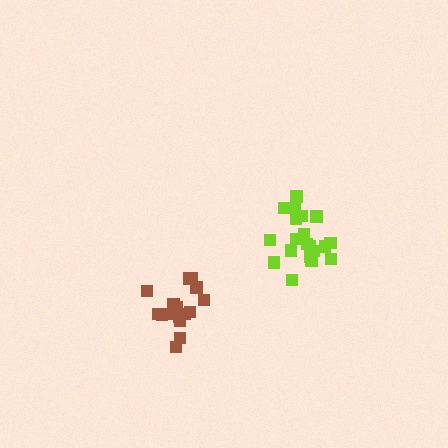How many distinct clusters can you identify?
There are 2 distinct clusters.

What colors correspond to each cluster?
The clusters are colored: lime, brown.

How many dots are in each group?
Group 1: 20 dots, Group 2: 17 dots (37 total).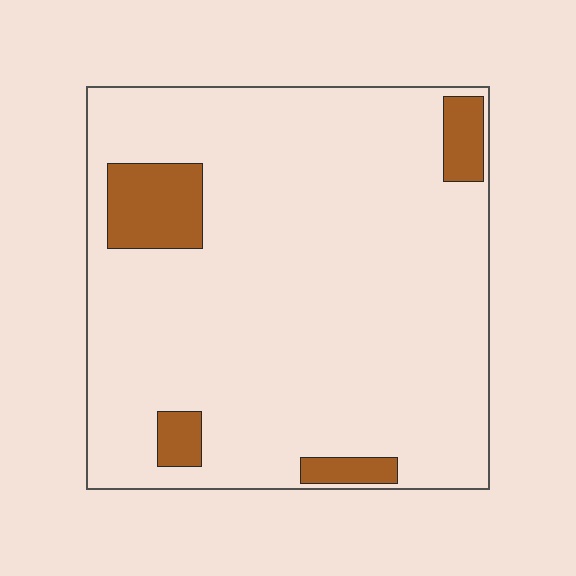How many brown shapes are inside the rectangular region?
4.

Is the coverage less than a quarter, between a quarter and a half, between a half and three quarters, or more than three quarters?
Less than a quarter.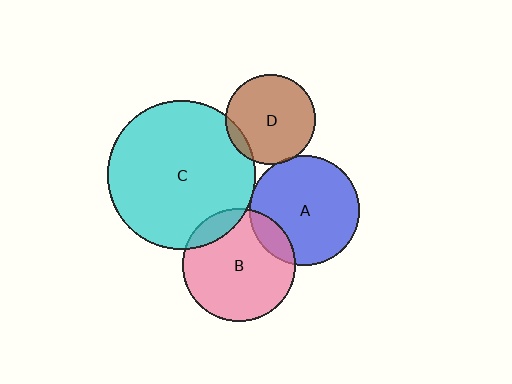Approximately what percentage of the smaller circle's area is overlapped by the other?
Approximately 5%.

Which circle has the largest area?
Circle C (cyan).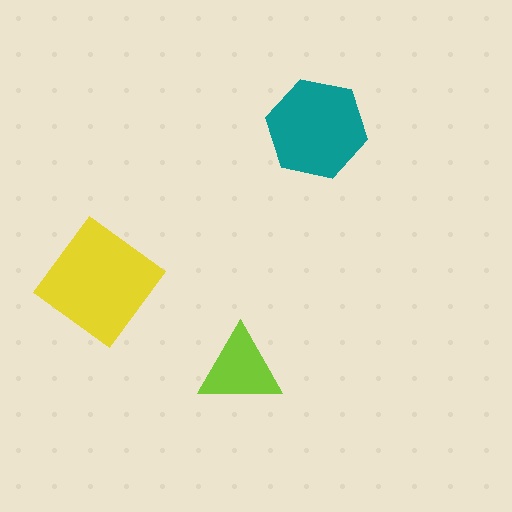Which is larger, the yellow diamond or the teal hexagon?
The yellow diamond.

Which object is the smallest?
The lime triangle.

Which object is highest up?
The teal hexagon is topmost.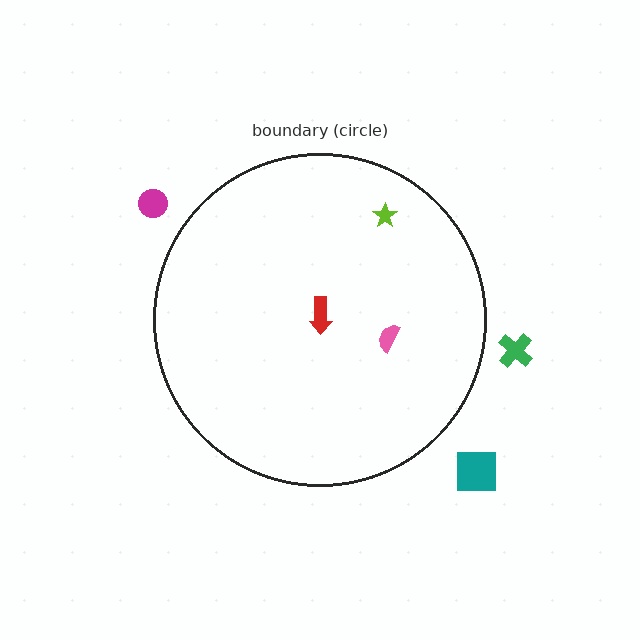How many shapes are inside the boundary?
3 inside, 3 outside.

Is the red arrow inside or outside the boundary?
Inside.